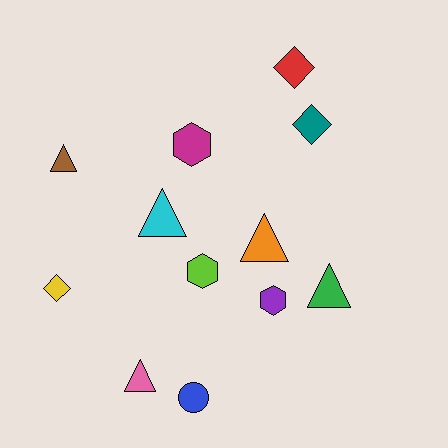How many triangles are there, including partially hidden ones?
There are 5 triangles.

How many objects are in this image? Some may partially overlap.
There are 12 objects.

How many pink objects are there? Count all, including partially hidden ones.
There is 1 pink object.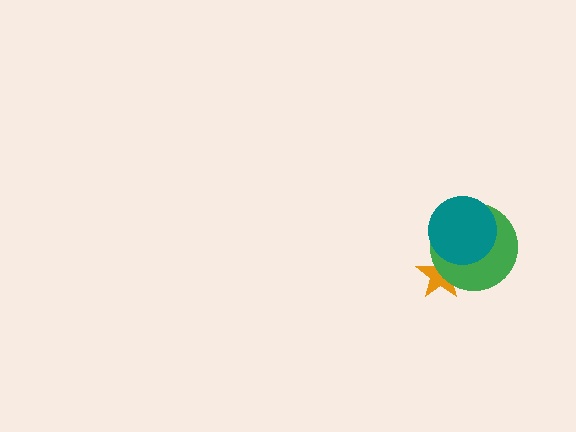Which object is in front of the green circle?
The teal circle is in front of the green circle.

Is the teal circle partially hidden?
No, no other shape covers it.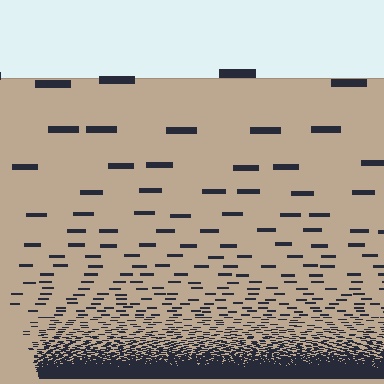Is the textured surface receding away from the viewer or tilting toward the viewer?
The surface appears to tilt toward the viewer. Texture elements get larger and sparser toward the top.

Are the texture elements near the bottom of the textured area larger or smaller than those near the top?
Smaller. The gradient is inverted — elements near the bottom are smaller and denser.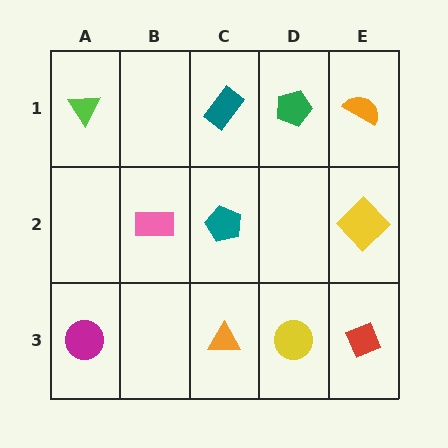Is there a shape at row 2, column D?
No, that cell is empty.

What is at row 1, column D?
A green pentagon.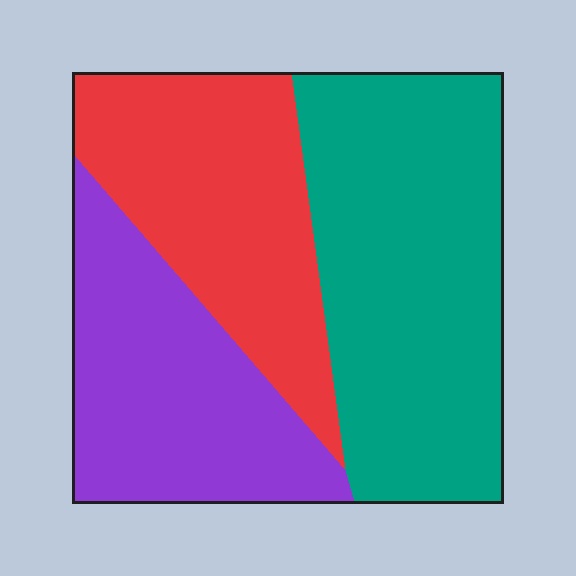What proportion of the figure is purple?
Purple covers 28% of the figure.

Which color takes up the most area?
Teal, at roughly 40%.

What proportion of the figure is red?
Red covers roughly 30% of the figure.